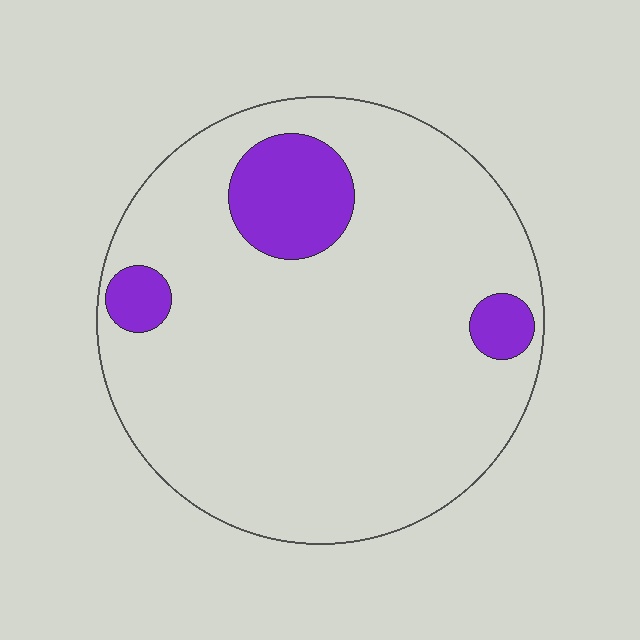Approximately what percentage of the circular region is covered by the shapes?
Approximately 10%.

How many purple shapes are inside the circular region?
3.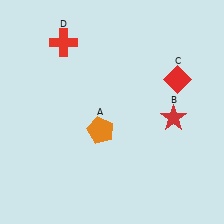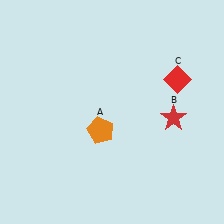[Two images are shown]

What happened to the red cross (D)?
The red cross (D) was removed in Image 2. It was in the top-left area of Image 1.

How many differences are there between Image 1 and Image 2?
There is 1 difference between the two images.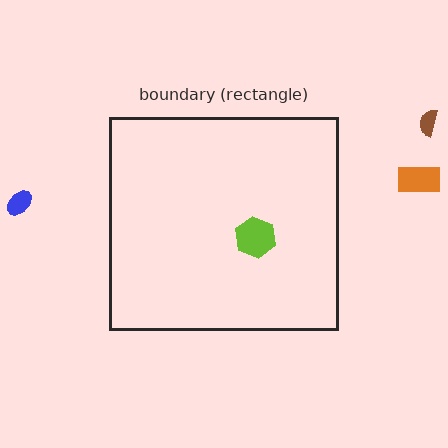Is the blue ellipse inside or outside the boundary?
Outside.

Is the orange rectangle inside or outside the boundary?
Outside.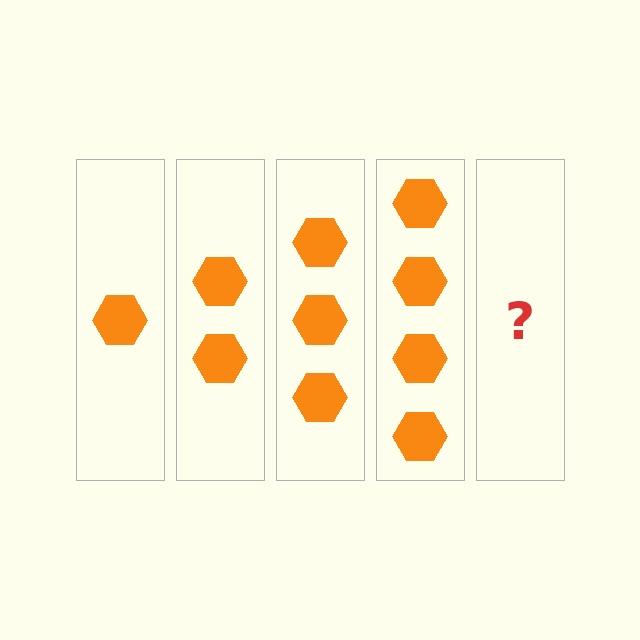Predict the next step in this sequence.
The next step is 5 hexagons.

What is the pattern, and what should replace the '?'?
The pattern is that each step adds one more hexagon. The '?' should be 5 hexagons.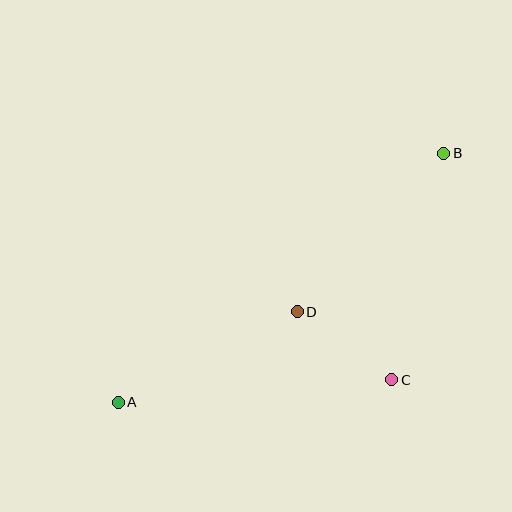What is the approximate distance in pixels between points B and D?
The distance between B and D is approximately 216 pixels.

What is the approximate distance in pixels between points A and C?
The distance between A and C is approximately 274 pixels.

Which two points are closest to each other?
Points C and D are closest to each other.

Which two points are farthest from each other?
Points A and B are farthest from each other.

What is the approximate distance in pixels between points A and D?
The distance between A and D is approximately 200 pixels.